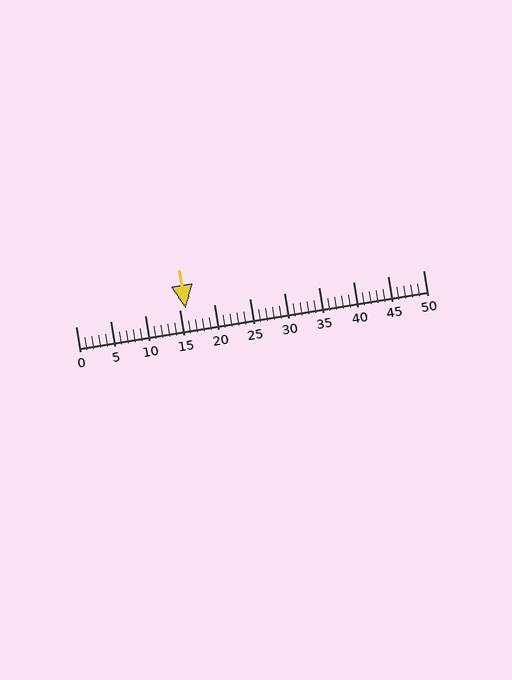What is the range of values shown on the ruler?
The ruler shows values from 0 to 50.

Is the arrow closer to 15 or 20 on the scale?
The arrow is closer to 15.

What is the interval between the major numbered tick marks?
The major tick marks are spaced 5 units apart.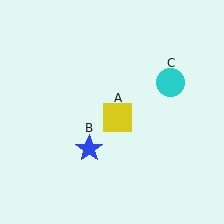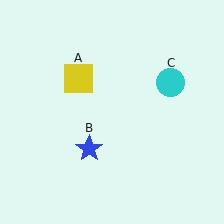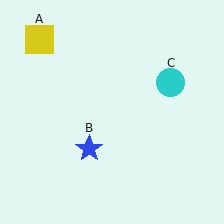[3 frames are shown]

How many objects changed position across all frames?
1 object changed position: yellow square (object A).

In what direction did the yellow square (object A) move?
The yellow square (object A) moved up and to the left.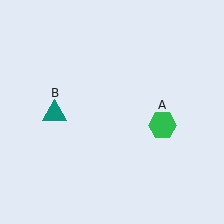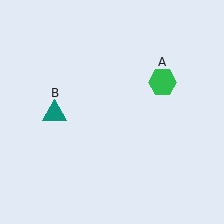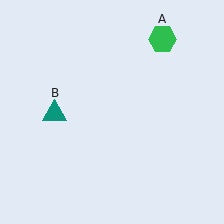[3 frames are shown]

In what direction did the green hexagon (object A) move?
The green hexagon (object A) moved up.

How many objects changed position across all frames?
1 object changed position: green hexagon (object A).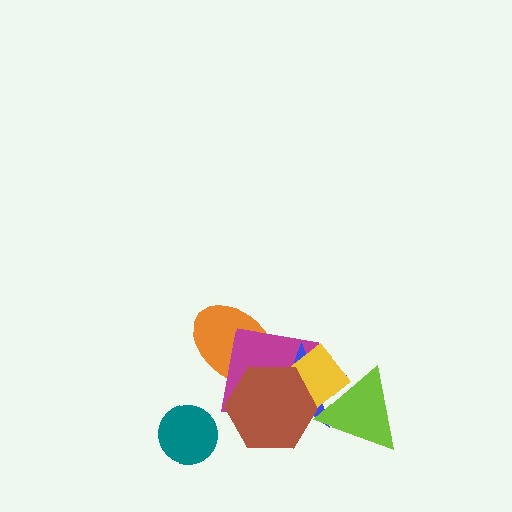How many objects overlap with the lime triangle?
2 objects overlap with the lime triangle.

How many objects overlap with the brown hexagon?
4 objects overlap with the brown hexagon.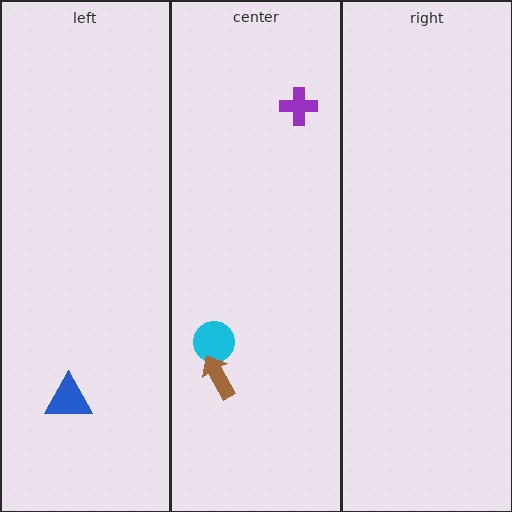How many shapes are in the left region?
1.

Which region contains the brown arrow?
The center region.